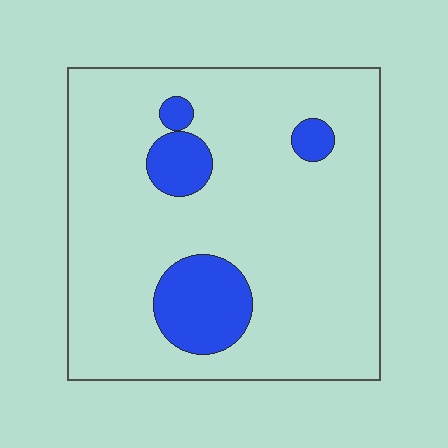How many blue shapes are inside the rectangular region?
4.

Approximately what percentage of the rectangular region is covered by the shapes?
Approximately 15%.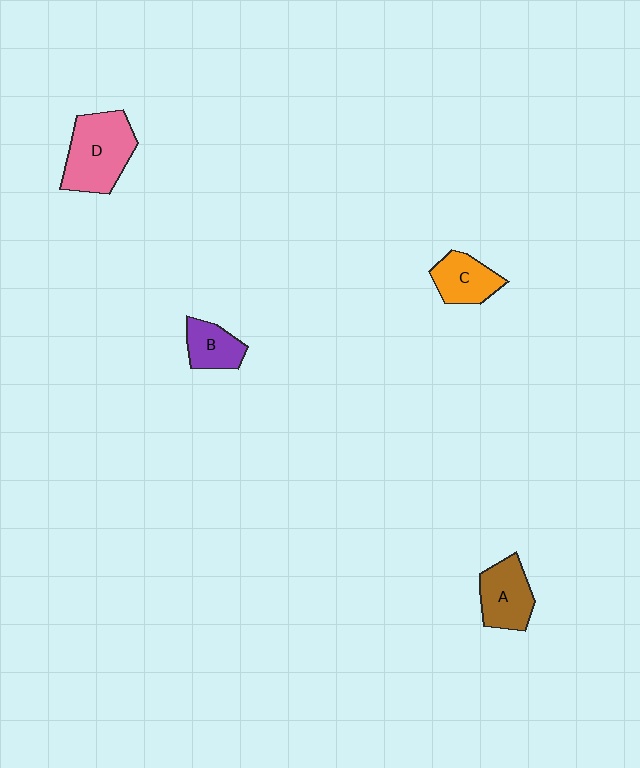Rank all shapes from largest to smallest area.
From largest to smallest: D (pink), A (brown), C (orange), B (purple).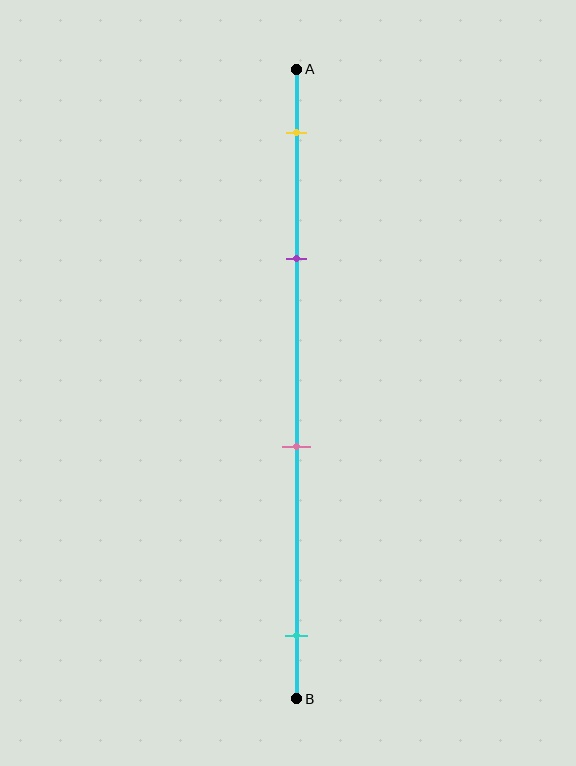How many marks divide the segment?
There are 4 marks dividing the segment.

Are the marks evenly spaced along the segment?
No, the marks are not evenly spaced.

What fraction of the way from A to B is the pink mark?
The pink mark is approximately 60% (0.6) of the way from A to B.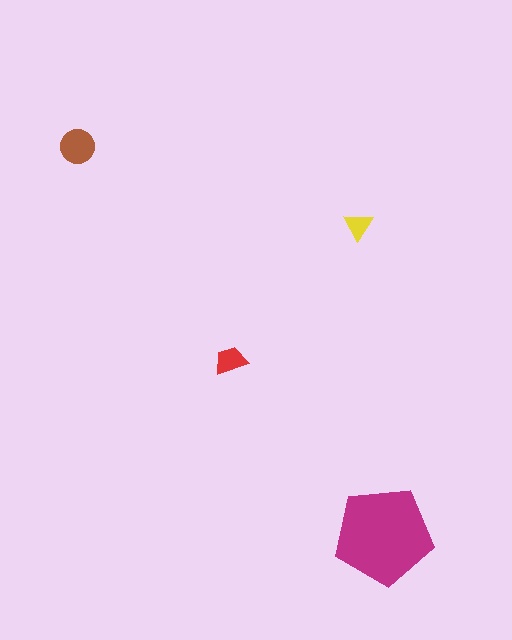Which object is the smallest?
The yellow triangle.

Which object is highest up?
The brown circle is topmost.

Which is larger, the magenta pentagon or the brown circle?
The magenta pentagon.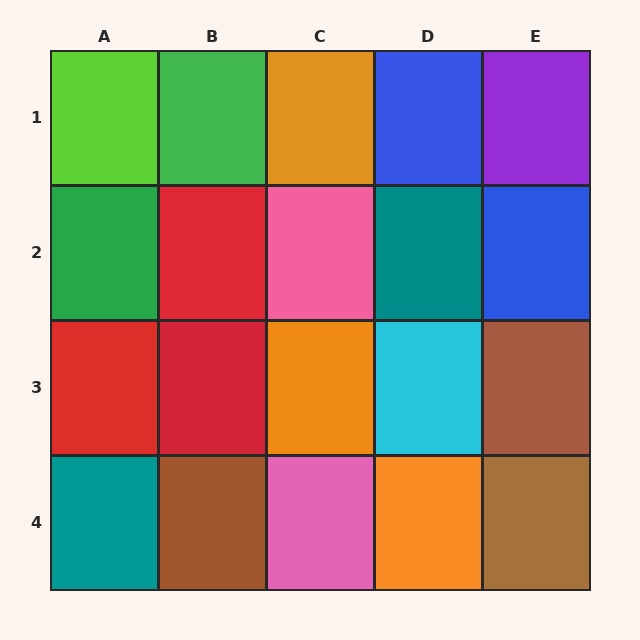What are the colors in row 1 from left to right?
Lime, green, orange, blue, purple.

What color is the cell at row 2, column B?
Red.